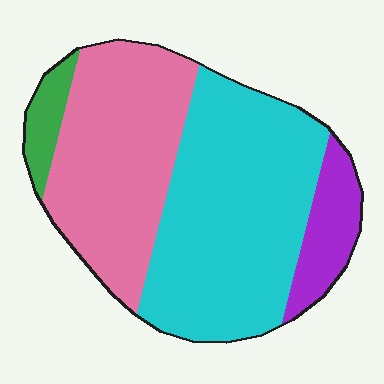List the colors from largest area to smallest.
From largest to smallest: cyan, pink, purple, green.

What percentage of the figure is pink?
Pink covers 36% of the figure.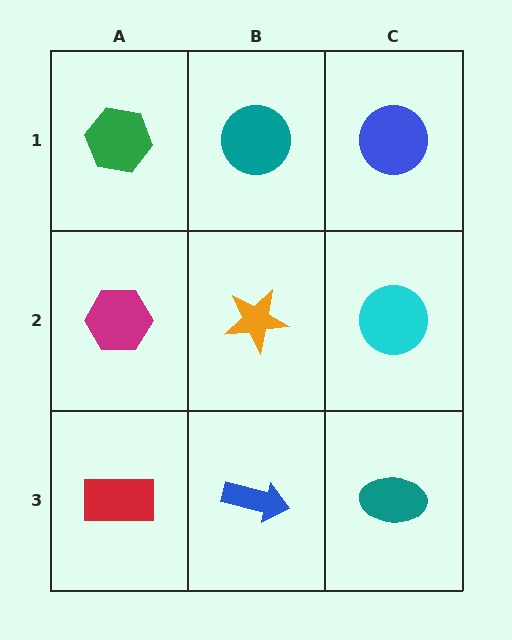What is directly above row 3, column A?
A magenta hexagon.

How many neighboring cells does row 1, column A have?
2.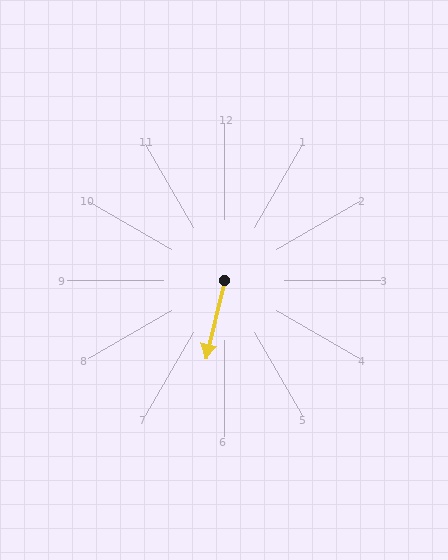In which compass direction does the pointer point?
South.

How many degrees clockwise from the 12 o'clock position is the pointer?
Approximately 193 degrees.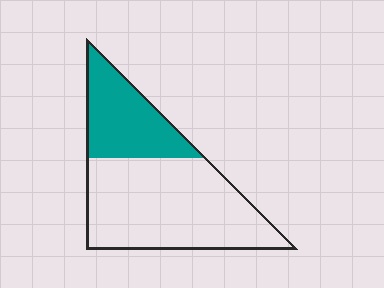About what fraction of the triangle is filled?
About one third (1/3).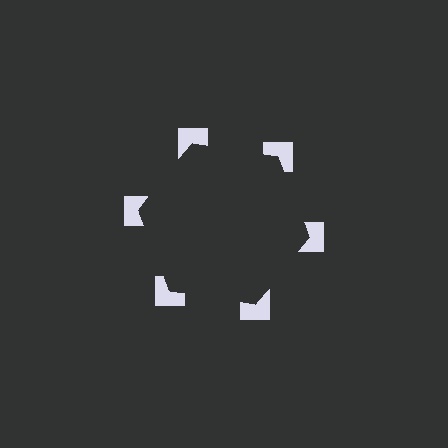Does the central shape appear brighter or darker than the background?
It typically appears slightly darker than the background, even though no actual brightness change is drawn.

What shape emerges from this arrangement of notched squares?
An illusory hexagon — its edges are inferred from the aligned wedge cuts in the notched squares, not physically drawn.